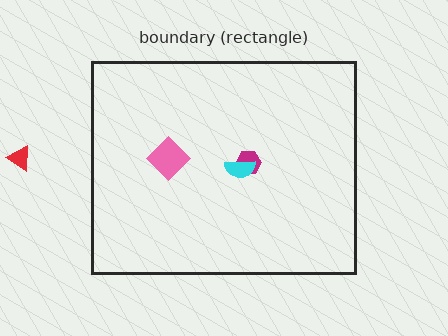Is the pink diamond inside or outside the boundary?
Inside.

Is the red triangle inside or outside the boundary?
Outside.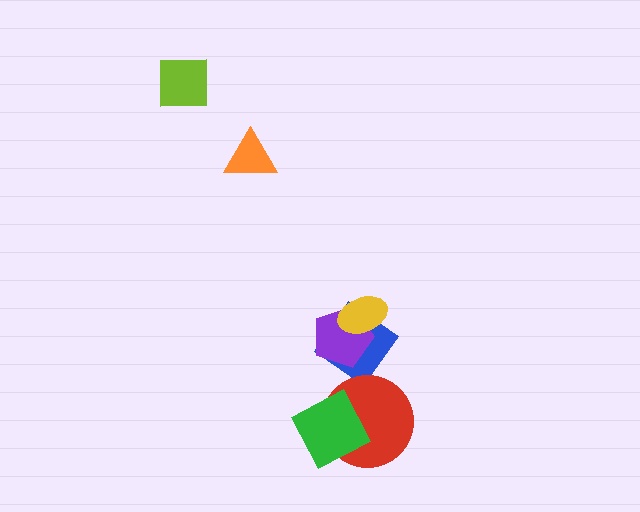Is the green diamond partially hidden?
No, no other shape covers it.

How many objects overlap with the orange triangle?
0 objects overlap with the orange triangle.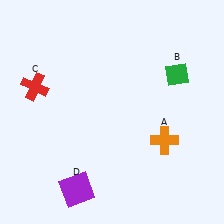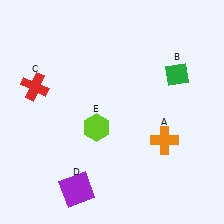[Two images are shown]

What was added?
A lime hexagon (E) was added in Image 2.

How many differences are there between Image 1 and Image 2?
There is 1 difference between the two images.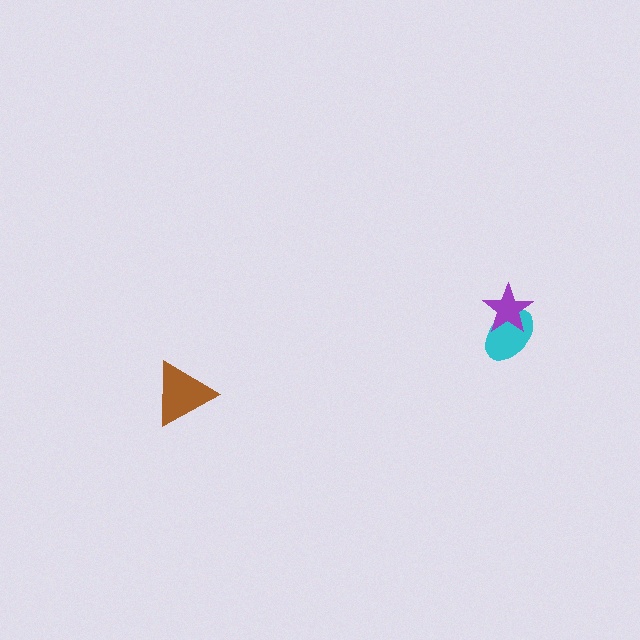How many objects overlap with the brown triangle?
0 objects overlap with the brown triangle.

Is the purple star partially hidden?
No, no other shape covers it.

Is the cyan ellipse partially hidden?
Yes, it is partially covered by another shape.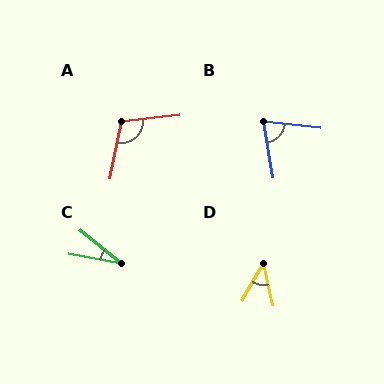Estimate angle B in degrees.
Approximately 74 degrees.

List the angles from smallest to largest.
C (29°), D (43°), B (74°), A (107°).